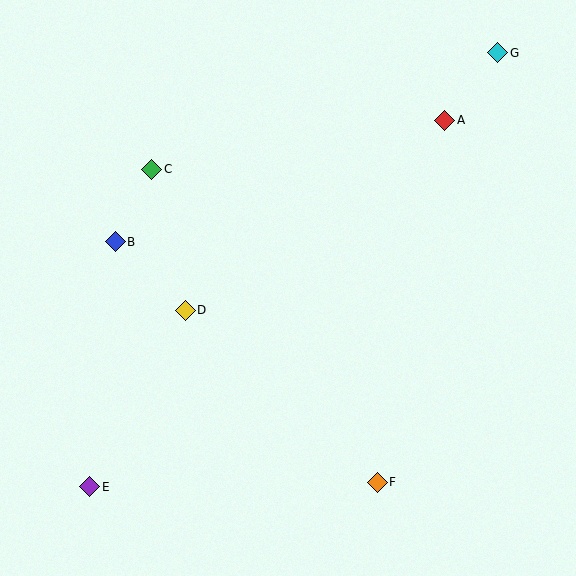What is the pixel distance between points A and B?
The distance between A and B is 351 pixels.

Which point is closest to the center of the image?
Point D at (185, 310) is closest to the center.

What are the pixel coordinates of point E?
Point E is at (90, 487).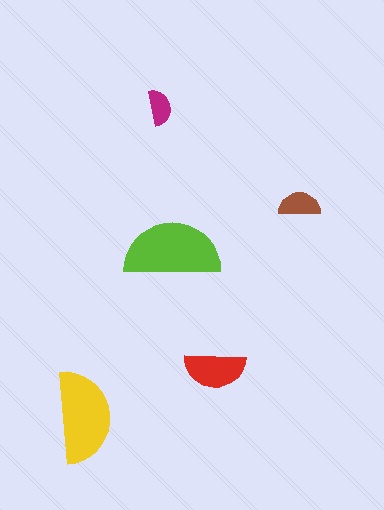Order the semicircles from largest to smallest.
the lime one, the yellow one, the red one, the brown one, the magenta one.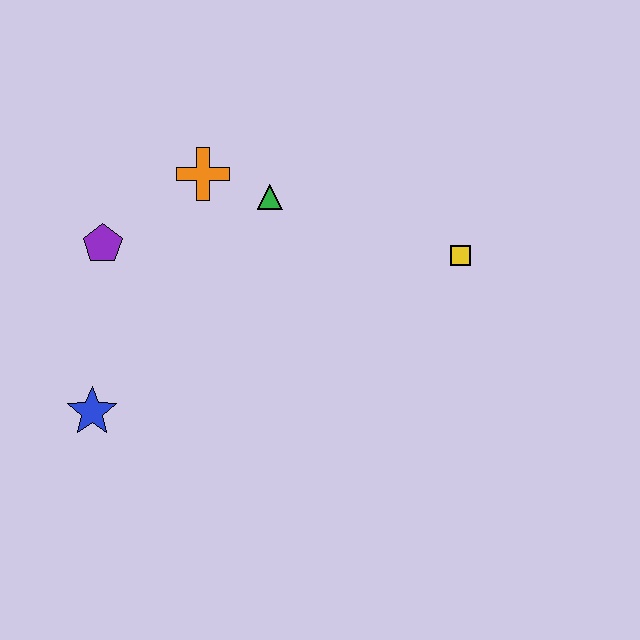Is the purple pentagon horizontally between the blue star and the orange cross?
Yes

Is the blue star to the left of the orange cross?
Yes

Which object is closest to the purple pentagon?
The orange cross is closest to the purple pentagon.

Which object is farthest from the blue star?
The yellow square is farthest from the blue star.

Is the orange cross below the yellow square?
No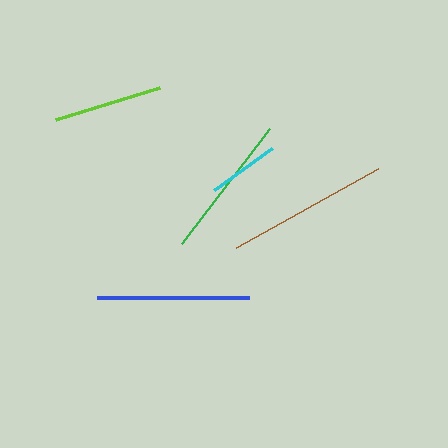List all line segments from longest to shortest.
From longest to shortest: brown, blue, green, lime, cyan.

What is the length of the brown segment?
The brown segment is approximately 163 pixels long.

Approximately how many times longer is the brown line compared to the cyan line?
The brown line is approximately 2.3 times the length of the cyan line.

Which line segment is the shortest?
The cyan line is the shortest at approximately 72 pixels.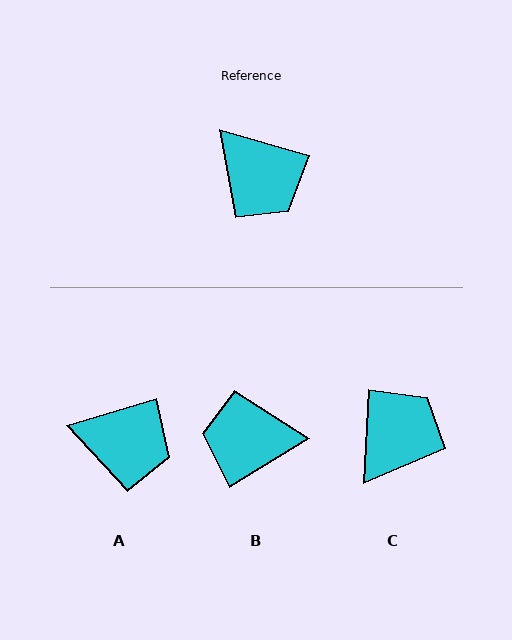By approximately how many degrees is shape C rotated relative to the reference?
Approximately 103 degrees counter-clockwise.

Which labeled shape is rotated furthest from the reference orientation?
B, about 133 degrees away.